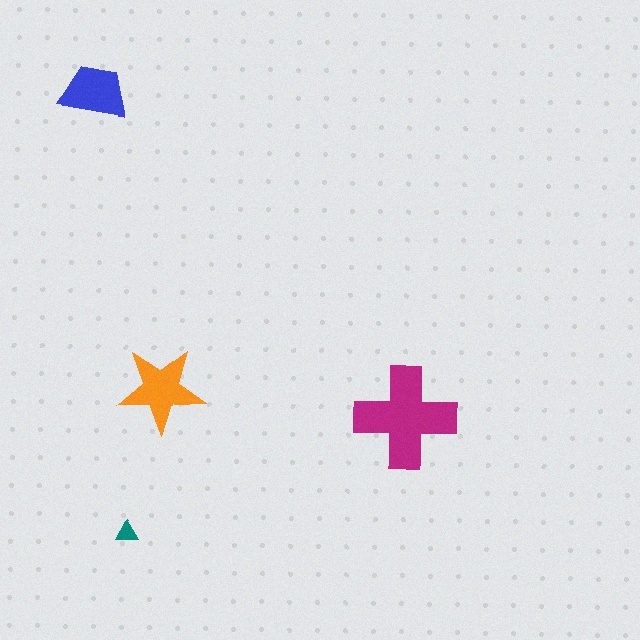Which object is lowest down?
The teal triangle is bottommost.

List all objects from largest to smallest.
The magenta cross, the orange star, the blue trapezoid, the teal triangle.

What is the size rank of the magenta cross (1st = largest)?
1st.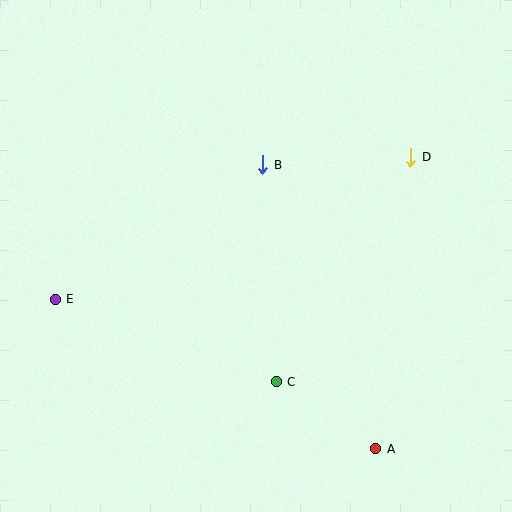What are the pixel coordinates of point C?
Point C is at (276, 382).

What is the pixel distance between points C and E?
The distance between C and E is 236 pixels.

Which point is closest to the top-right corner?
Point D is closest to the top-right corner.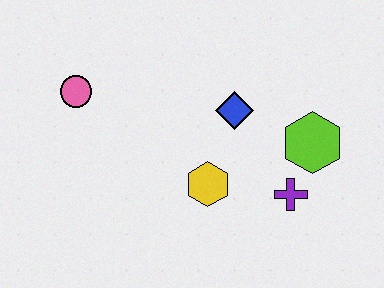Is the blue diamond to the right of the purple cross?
No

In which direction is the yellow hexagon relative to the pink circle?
The yellow hexagon is to the right of the pink circle.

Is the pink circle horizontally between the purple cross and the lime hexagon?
No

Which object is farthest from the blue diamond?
The pink circle is farthest from the blue diamond.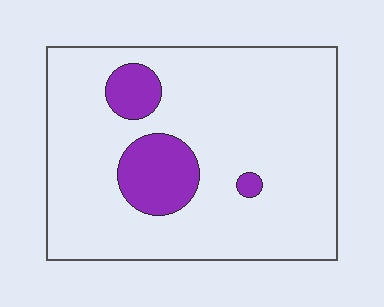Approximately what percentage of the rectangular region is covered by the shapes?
Approximately 15%.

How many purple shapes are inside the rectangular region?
3.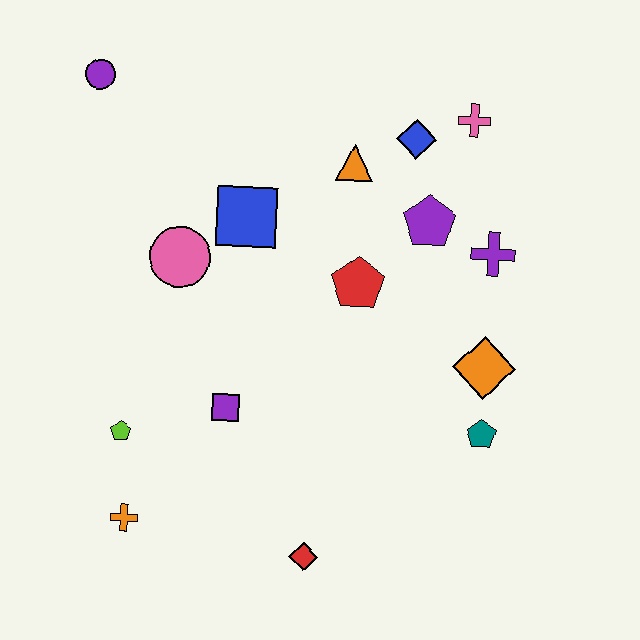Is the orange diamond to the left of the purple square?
No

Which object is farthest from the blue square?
The red diamond is farthest from the blue square.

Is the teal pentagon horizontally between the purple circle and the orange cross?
No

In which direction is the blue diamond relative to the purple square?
The blue diamond is above the purple square.